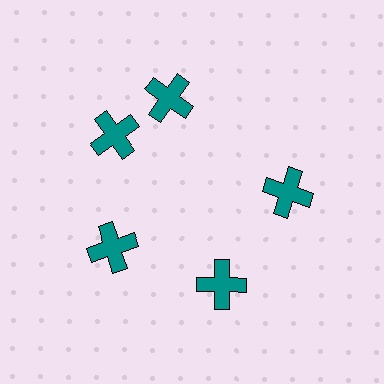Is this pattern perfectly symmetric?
No. The 5 teal crosses are arranged in a ring, but one element near the 1 o'clock position is rotated out of alignment along the ring, breaking the 5-fold rotational symmetry.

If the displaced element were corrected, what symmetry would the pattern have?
It would have 5-fold rotational symmetry — the pattern would map onto itself every 72 degrees.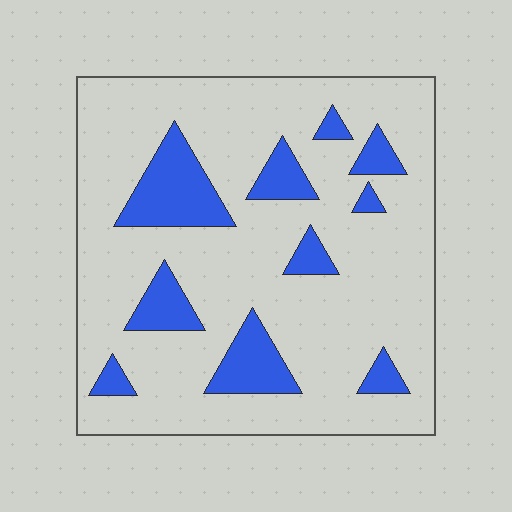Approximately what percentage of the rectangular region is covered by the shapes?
Approximately 20%.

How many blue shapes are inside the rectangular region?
10.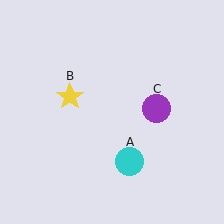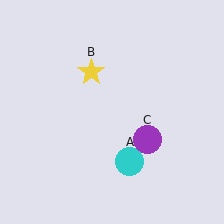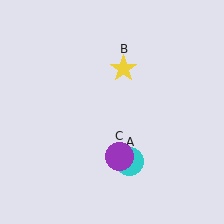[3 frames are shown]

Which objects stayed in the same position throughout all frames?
Cyan circle (object A) remained stationary.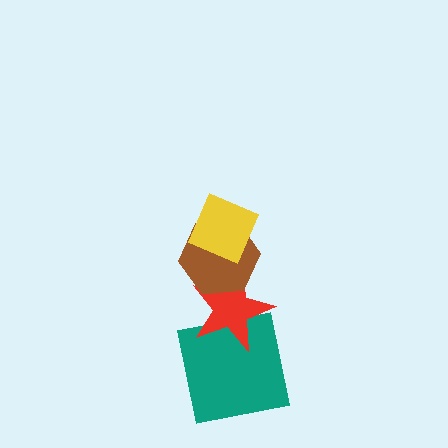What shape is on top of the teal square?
The red star is on top of the teal square.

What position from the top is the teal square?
The teal square is 4th from the top.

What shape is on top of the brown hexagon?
The yellow diamond is on top of the brown hexagon.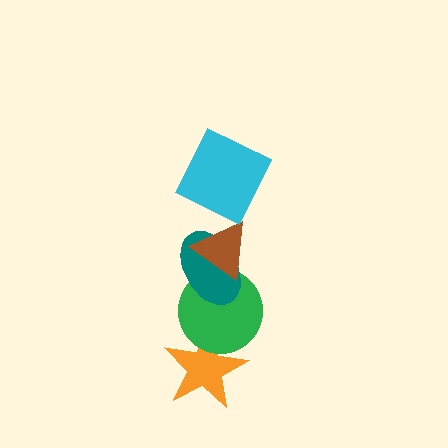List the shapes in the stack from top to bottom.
From top to bottom: the cyan square, the brown triangle, the teal ellipse, the green circle, the orange star.